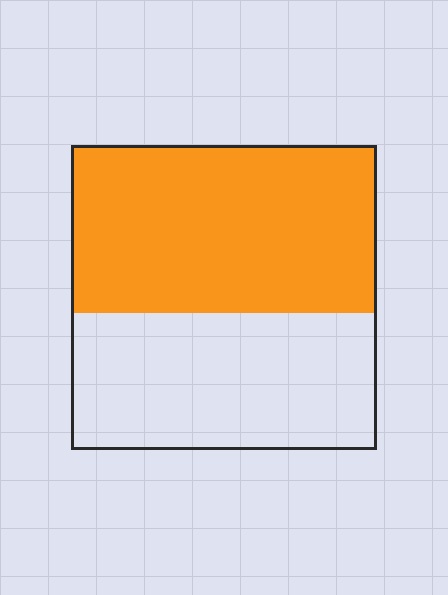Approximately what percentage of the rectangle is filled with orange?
Approximately 55%.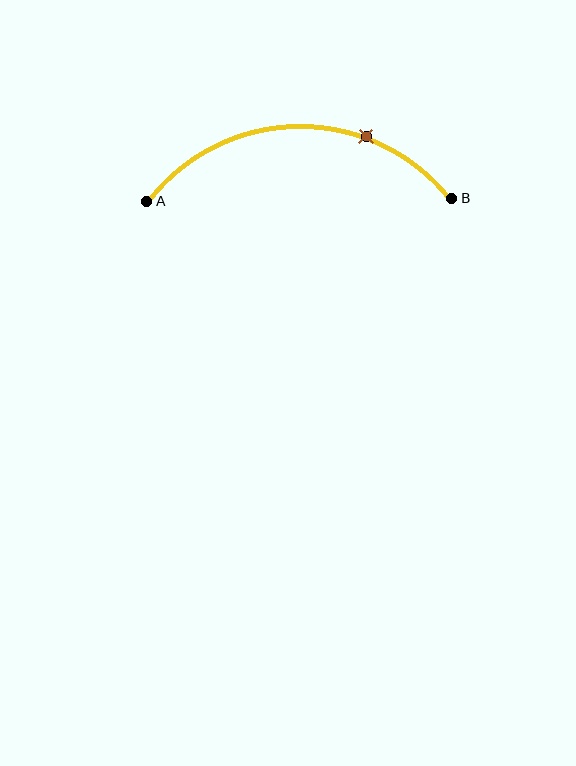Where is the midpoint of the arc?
The arc midpoint is the point on the curve farthest from the straight line joining A and B. It sits above that line.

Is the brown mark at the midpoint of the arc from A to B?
No. The brown mark lies on the arc but is closer to endpoint B. The arc midpoint would be at the point on the curve equidistant along the arc from both A and B.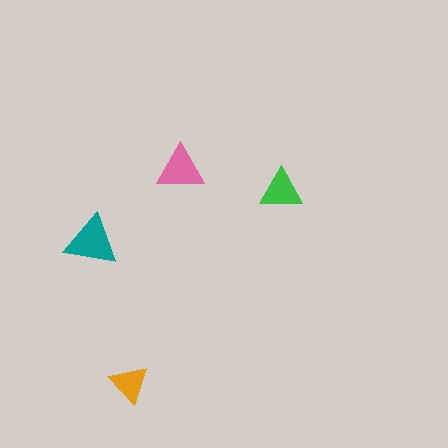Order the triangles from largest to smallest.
the teal one, the pink one, the green one, the orange one.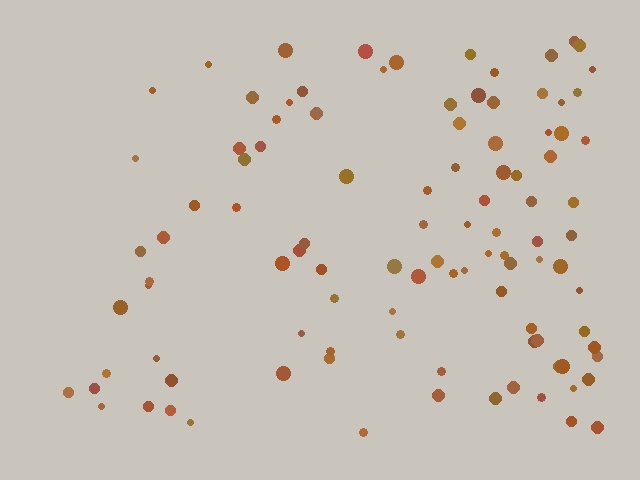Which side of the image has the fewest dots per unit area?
The left.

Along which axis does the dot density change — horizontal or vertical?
Horizontal.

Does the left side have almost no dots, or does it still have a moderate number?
Still a moderate number, just noticeably fewer than the right.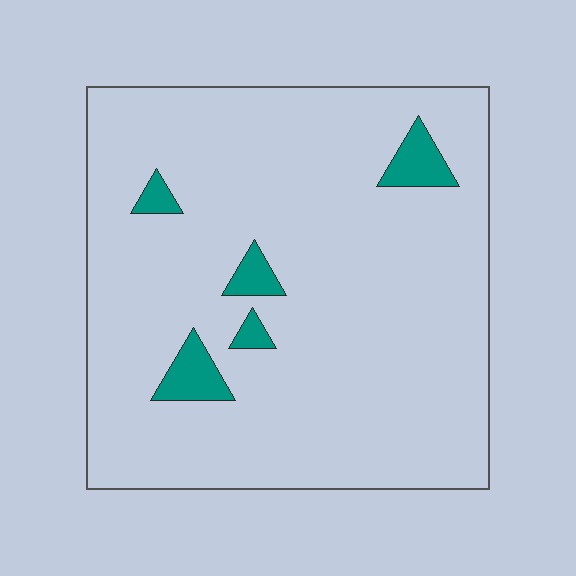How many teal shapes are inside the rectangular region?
5.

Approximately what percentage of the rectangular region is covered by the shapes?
Approximately 5%.